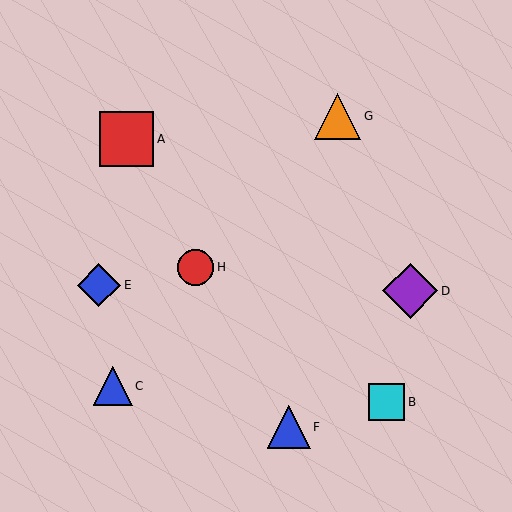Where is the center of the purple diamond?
The center of the purple diamond is at (410, 291).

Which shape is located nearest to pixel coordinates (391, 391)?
The cyan square (labeled B) at (387, 402) is nearest to that location.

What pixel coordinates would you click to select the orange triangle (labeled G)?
Click at (338, 116) to select the orange triangle G.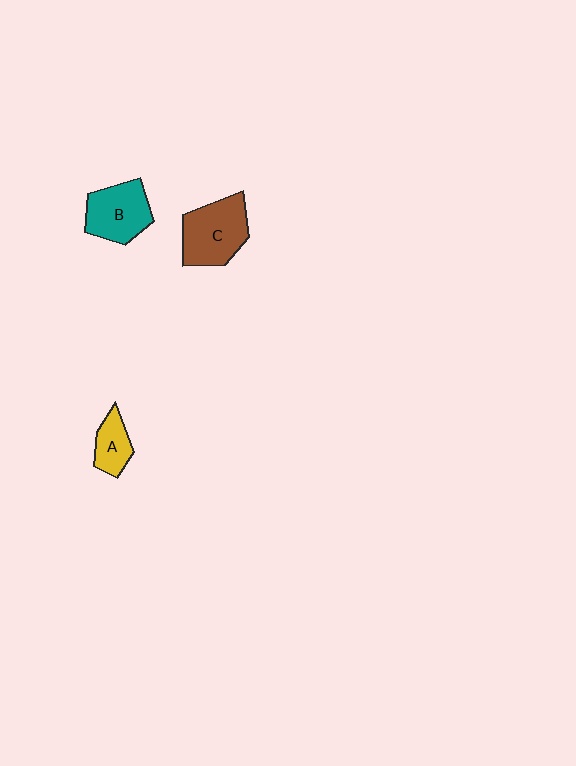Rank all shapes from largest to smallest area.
From largest to smallest: C (brown), B (teal), A (yellow).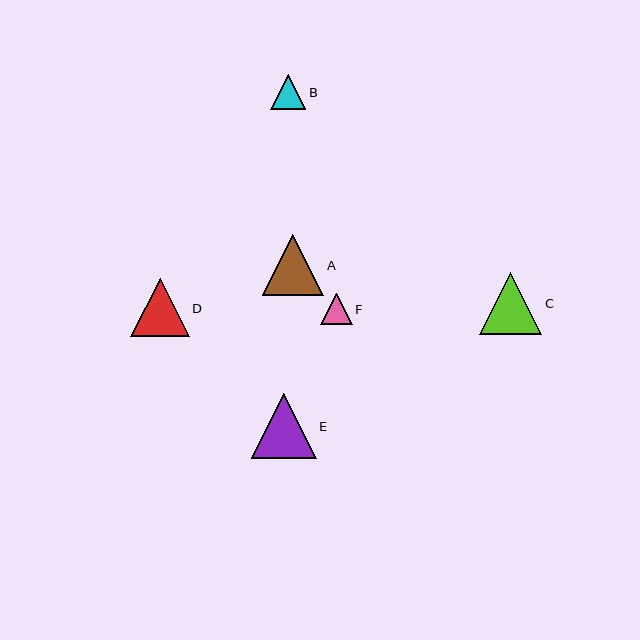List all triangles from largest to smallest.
From largest to smallest: E, C, A, D, B, F.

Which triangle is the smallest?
Triangle F is the smallest with a size of approximately 31 pixels.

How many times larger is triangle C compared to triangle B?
Triangle C is approximately 1.8 times the size of triangle B.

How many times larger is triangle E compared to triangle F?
Triangle E is approximately 2.1 times the size of triangle F.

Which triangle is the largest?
Triangle E is the largest with a size of approximately 65 pixels.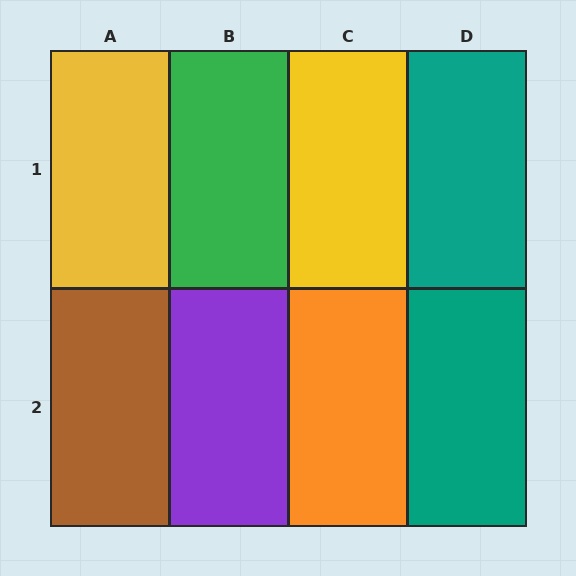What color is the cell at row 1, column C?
Yellow.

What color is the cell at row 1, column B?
Green.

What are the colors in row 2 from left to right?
Brown, purple, orange, teal.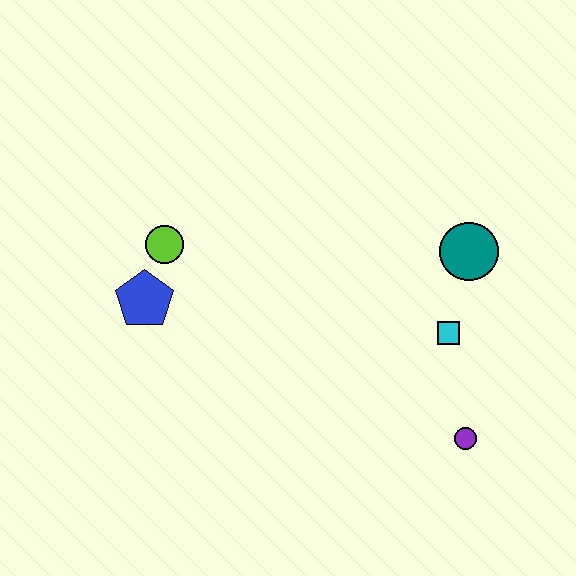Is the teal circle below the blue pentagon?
No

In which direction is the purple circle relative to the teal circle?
The purple circle is below the teal circle.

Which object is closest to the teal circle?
The cyan square is closest to the teal circle.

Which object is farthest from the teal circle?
The blue pentagon is farthest from the teal circle.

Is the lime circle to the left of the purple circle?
Yes